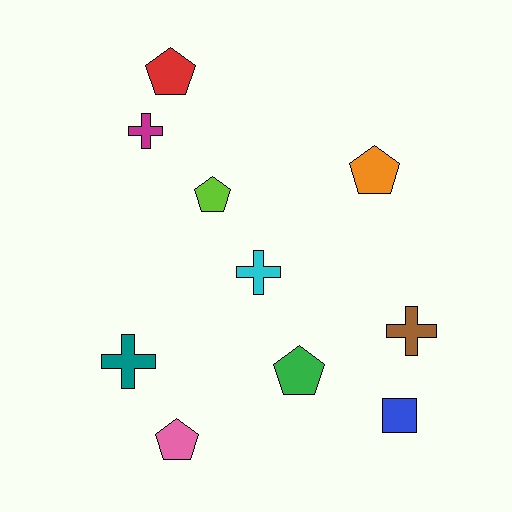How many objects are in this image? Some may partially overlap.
There are 10 objects.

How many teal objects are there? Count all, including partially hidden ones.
There is 1 teal object.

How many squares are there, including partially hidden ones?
There is 1 square.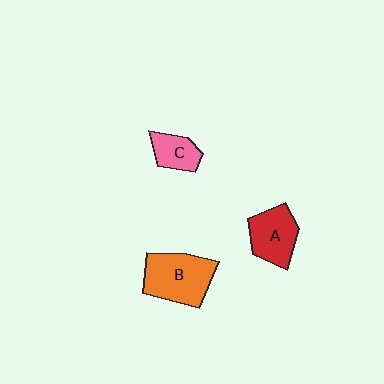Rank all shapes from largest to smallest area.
From largest to smallest: B (orange), A (red), C (pink).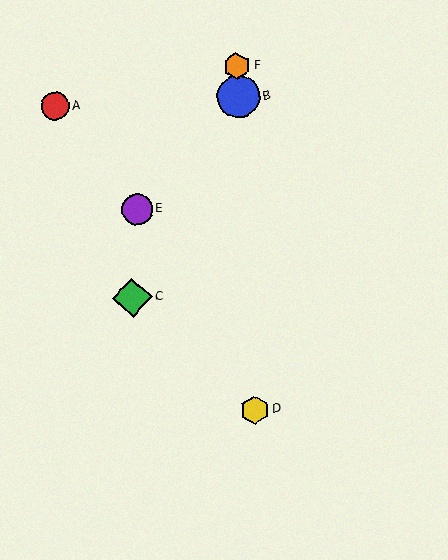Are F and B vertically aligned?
Yes, both are at x≈237.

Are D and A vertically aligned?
No, D is at x≈255 and A is at x≈55.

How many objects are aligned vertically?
3 objects (B, D, F) are aligned vertically.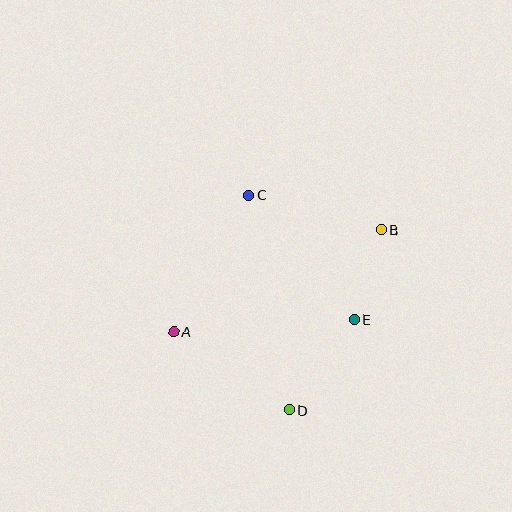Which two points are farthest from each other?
Points A and B are farthest from each other.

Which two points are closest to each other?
Points B and E are closest to each other.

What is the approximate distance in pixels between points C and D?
The distance between C and D is approximately 219 pixels.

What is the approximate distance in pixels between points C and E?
The distance between C and E is approximately 163 pixels.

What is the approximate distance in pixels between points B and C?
The distance between B and C is approximately 137 pixels.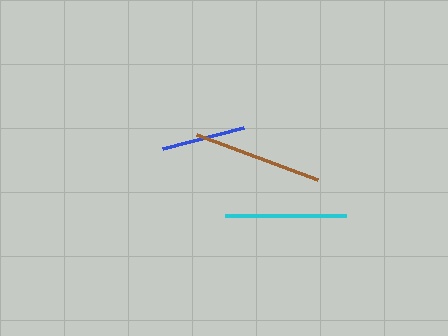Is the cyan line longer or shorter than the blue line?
The cyan line is longer than the blue line.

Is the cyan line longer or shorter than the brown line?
The brown line is longer than the cyan line.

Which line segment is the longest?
The brown line is the longest at approximately 129 pixels.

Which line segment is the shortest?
The blue line is the shortest at approximately 83 pixels.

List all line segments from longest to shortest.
From longest to shortest: brown, cyan, blue.